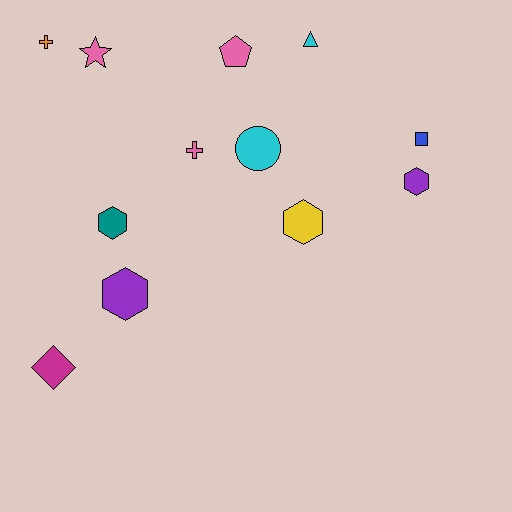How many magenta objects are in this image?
There is 1 magenta object.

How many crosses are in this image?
There are 2 crosses.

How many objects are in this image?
There are 12 objects.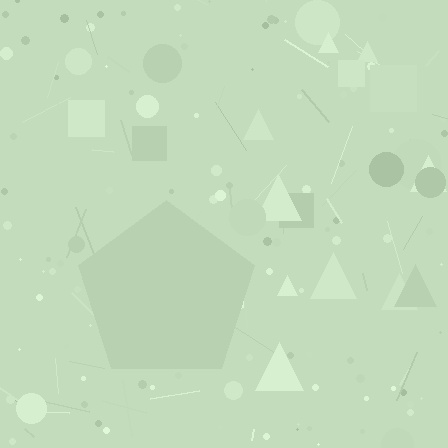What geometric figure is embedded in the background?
A pentagon is embedded in the background.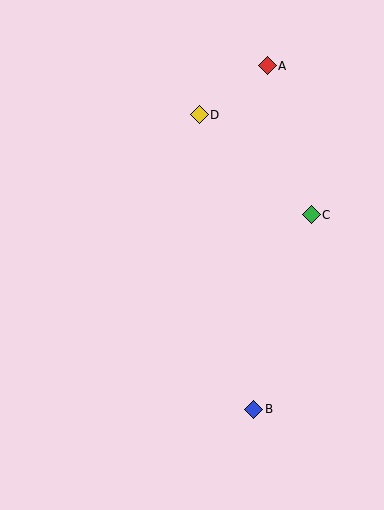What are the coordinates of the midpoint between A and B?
The midpoint between A and B is at (260, 238).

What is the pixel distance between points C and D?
The distance between C and D is 150 pixels.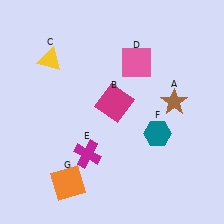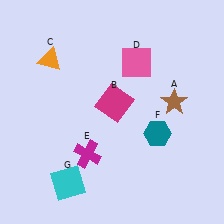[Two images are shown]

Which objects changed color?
C changed from yellow to orange. G changed from orange to cyan.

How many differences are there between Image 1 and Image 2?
There are 2 differences between the two images.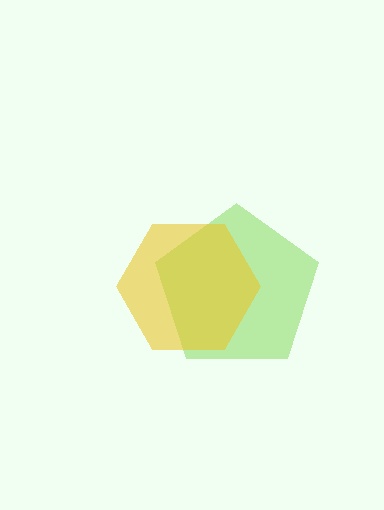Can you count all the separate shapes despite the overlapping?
Yes, there are 2 separate shapes.